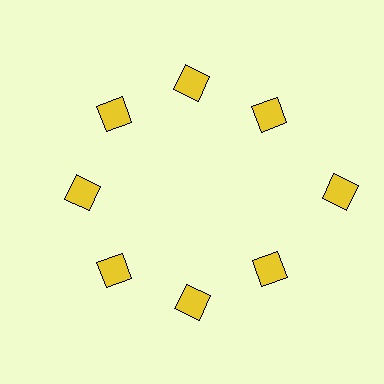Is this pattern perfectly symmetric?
No. The 8 yellow squares are arranged in a ring, but one element near the 3 o'clock position is pushed outward from the center, breaking the 8-fold rotational symmetry.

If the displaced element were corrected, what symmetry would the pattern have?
It would have 8-fold rotational symmetry — the pattern would map onto itself every 45 degrees.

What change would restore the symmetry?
The symmetry would be restored by moving it inward, back onto the ring so that all 8 squares sit at equal angles and equal distance from the center.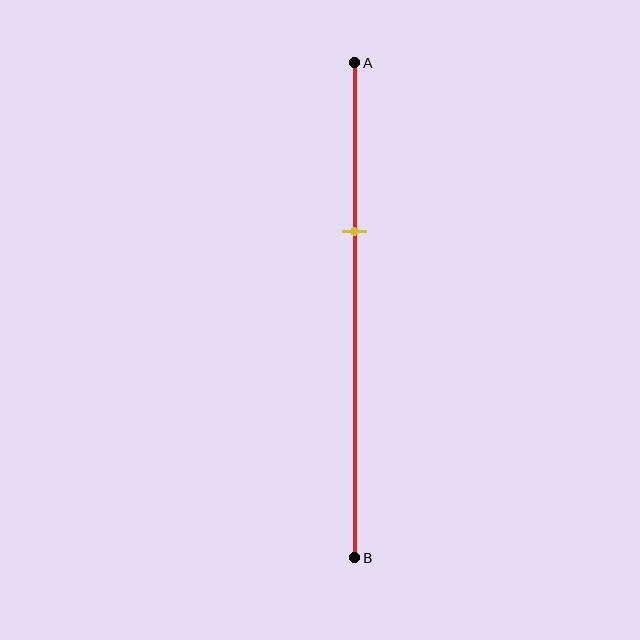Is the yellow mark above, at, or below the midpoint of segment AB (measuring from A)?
The yellow mark is above the midpoint of segment AB.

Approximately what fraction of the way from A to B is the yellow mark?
The yellow mark is approximately 35% of the way from A to B.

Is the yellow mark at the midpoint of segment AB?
No, the mark is at about 35% from A, not at the 50% midpoint.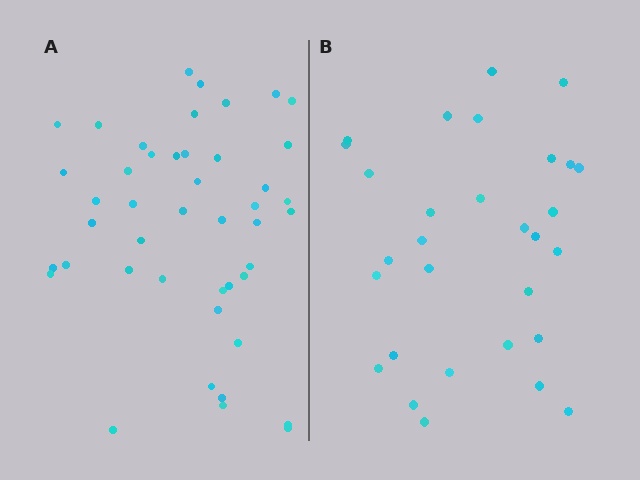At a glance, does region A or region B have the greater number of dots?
Region A (the left region) has more dots.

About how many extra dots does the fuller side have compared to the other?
Region A has approximately 15 more dots than region B.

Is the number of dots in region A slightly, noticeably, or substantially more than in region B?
Region A has substantially more. The ratio is roughly 1.5 to 1.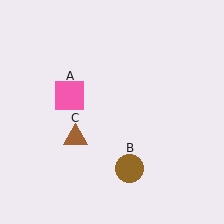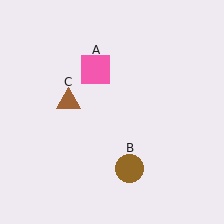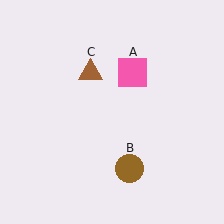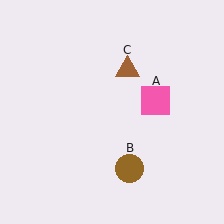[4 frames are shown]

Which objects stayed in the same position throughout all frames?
Brown circle (object B) remained stationary.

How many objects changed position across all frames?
2 objects changed position: pink square (object A), brown triangle (object C).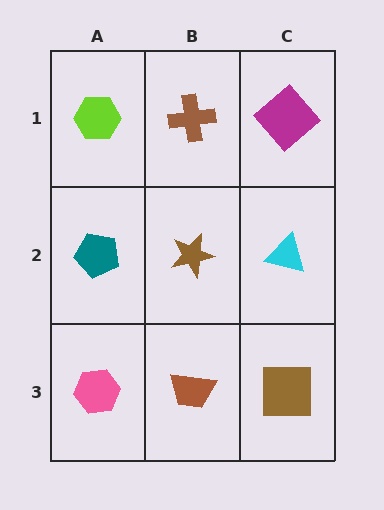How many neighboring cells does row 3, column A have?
2.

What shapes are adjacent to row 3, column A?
A teal pentagon (row 2, column A), a brown trapezoid (row 3, column B).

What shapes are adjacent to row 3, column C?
A cyan triangle (row 2, column C), a brown trapezoid (row 3, column B).